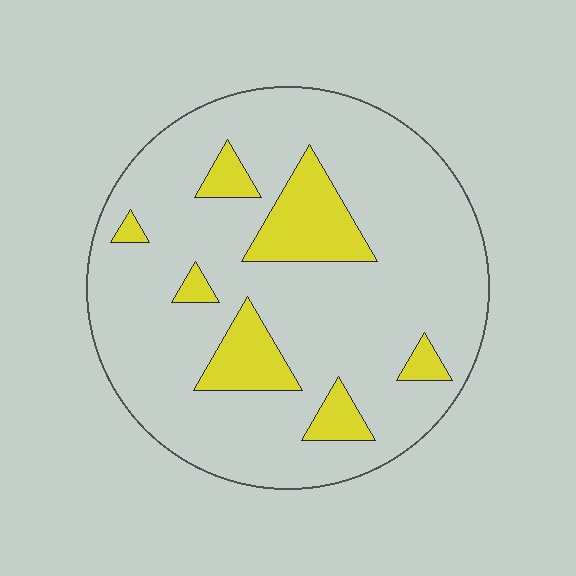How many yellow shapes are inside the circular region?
7.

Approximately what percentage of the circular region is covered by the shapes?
Approximately 15%.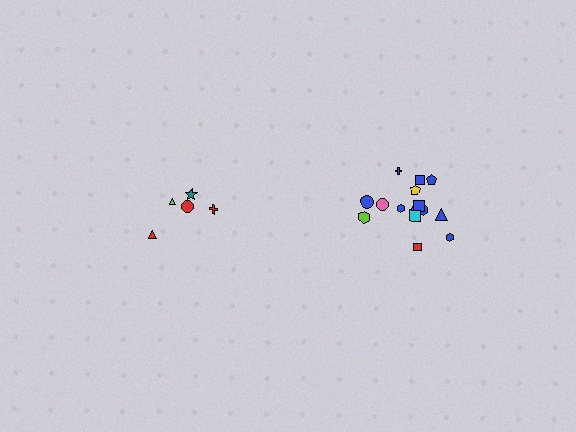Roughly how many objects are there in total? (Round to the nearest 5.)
Roughly 20 objects in total.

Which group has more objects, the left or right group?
The right group.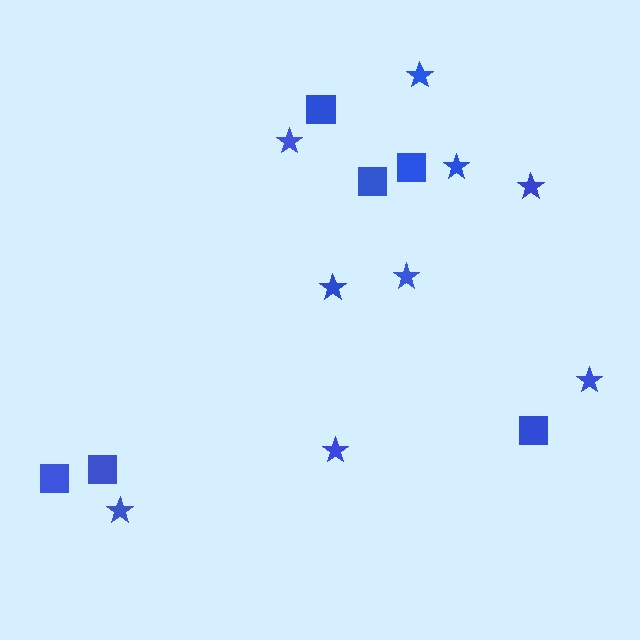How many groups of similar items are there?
There are 2 groups: one group of stars (9) and one group of squares (6).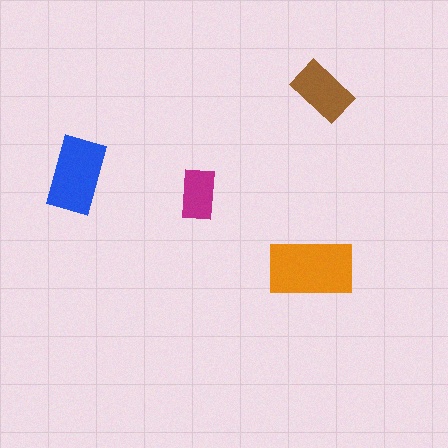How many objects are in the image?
There are 4 objects in the image.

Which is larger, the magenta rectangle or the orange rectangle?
The orange one.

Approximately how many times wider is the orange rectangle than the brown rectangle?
About 1.5 times wider.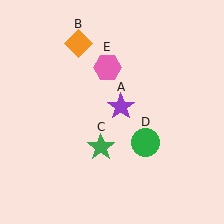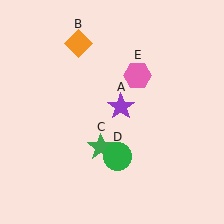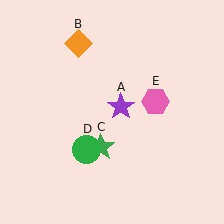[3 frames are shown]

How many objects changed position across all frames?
2 objects changed position: green circle (object D), pink hexagon (object E).